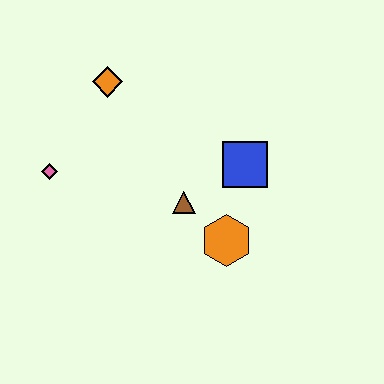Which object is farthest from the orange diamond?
The orange hexagon is farthest from the orange diamond.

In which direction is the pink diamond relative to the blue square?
The pink diamond is to the left of the blue square.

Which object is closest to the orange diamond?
The pink diamond is closest to the orange diamond.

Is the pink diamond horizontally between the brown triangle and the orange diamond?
No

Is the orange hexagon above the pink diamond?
No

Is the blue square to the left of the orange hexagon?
No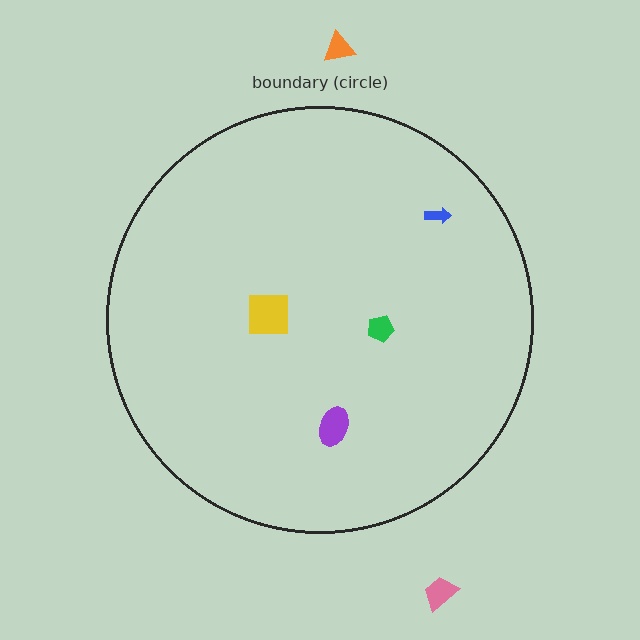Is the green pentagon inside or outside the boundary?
Inside.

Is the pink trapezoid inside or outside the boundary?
Outside.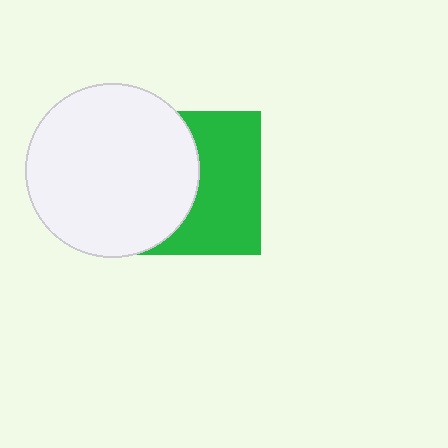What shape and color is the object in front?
The object in front is a white circle.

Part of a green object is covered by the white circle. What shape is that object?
It is a square.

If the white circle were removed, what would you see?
You would see the complete green square.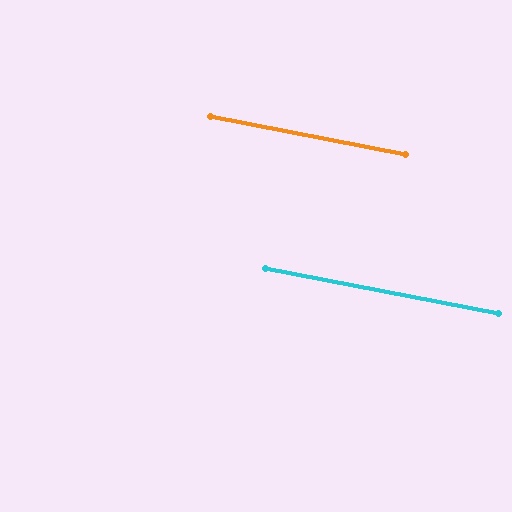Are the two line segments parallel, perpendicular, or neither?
Parallel — their directions differ by only 0.0°.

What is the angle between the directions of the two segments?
Approximately 0 degrees.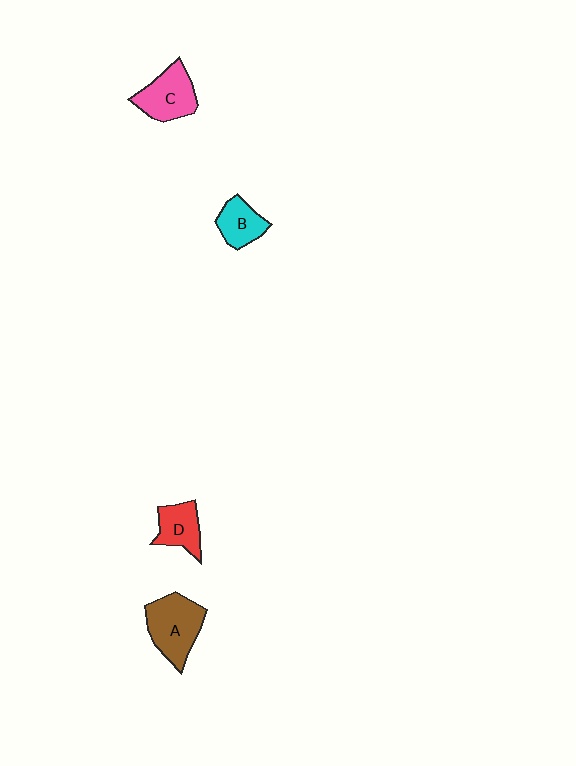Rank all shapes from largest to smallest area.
From largest to smallest: A (brown), C (pink), D (red), B (cyan).